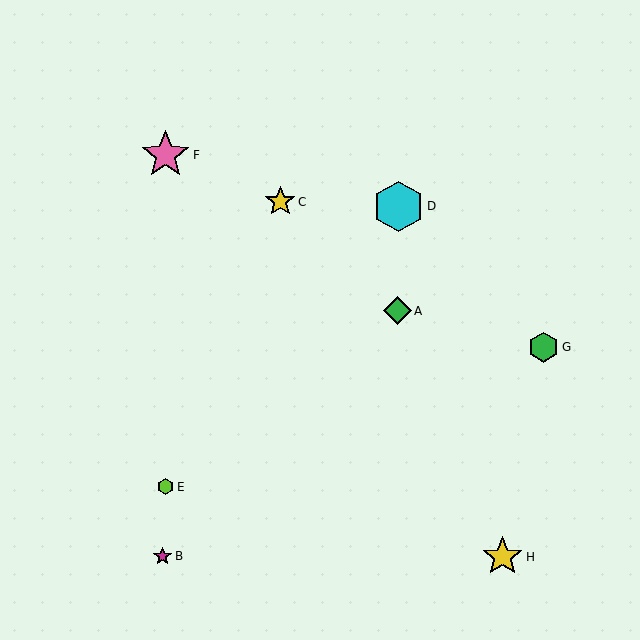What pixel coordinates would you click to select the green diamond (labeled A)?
Click at (397, 311) to select the green diamond A.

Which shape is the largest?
The cyan hexagon (labeled D) is the largest.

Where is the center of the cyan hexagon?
The center of the cyan hexagon is at (399, 207).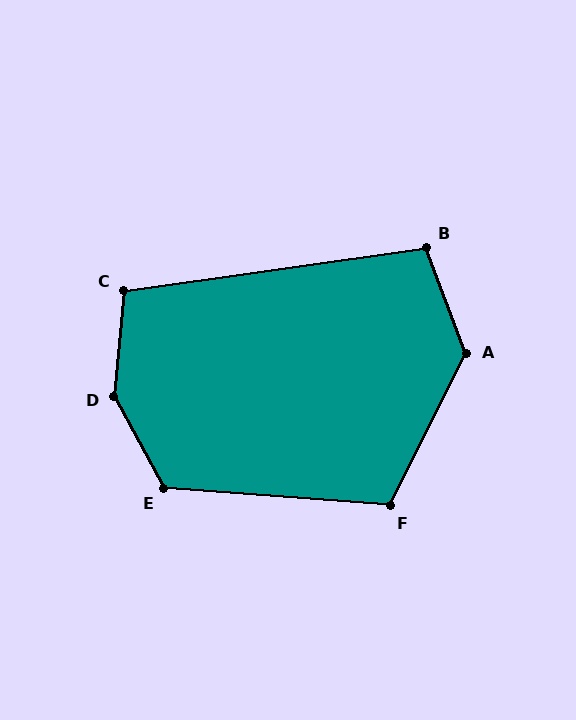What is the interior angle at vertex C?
Approximately 104 degrees (obtuse).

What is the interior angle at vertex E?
Approximately 123 degrees (obtuse).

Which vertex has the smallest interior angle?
B, at approximately 103 degrees.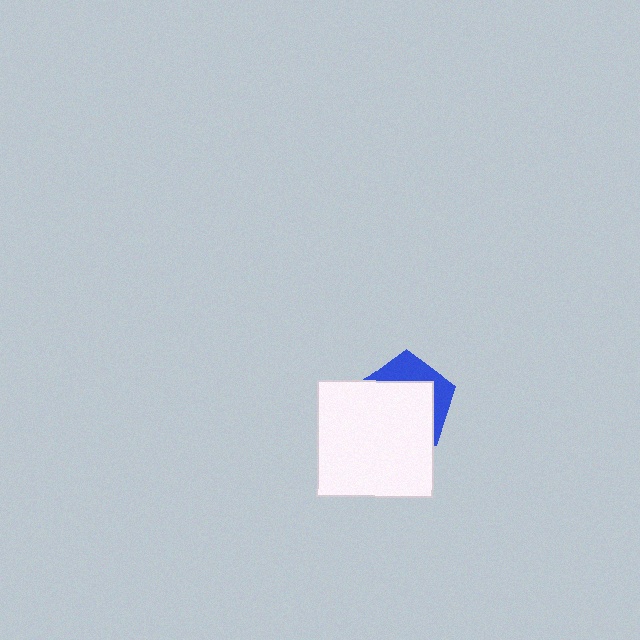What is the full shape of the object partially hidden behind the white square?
The partially hidden object is a blue pentagon.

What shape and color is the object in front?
The object in front is a white square.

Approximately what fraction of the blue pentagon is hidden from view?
Roughly 68% of the blue pentagon is hidden behind the white square.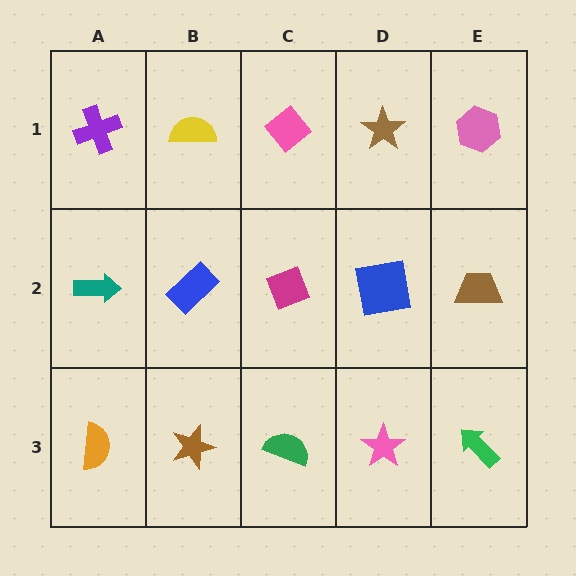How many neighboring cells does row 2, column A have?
3.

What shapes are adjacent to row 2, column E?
A pink hexagon (row 1, column E), a green arrow (row 3, column E), a blue square (row 2, column D).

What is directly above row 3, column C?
A magenta diamond.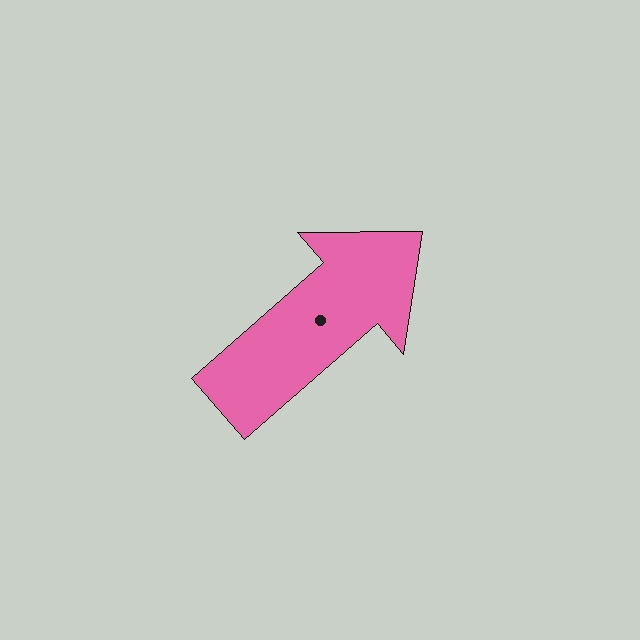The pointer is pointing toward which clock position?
Roughly 2 o'clock.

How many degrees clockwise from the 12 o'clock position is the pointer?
Approximately 49 degrees.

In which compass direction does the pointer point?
Northeast.